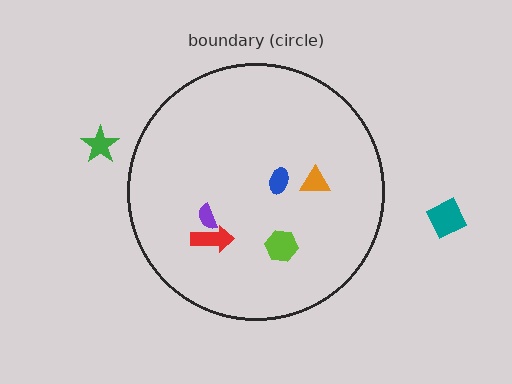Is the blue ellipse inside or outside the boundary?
Inside.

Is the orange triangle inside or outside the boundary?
Inside.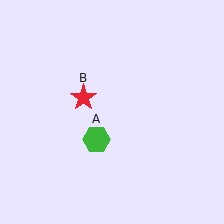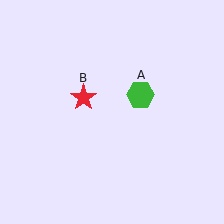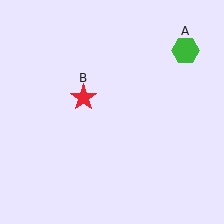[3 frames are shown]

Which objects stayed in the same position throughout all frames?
Red star (object B) remained stationary.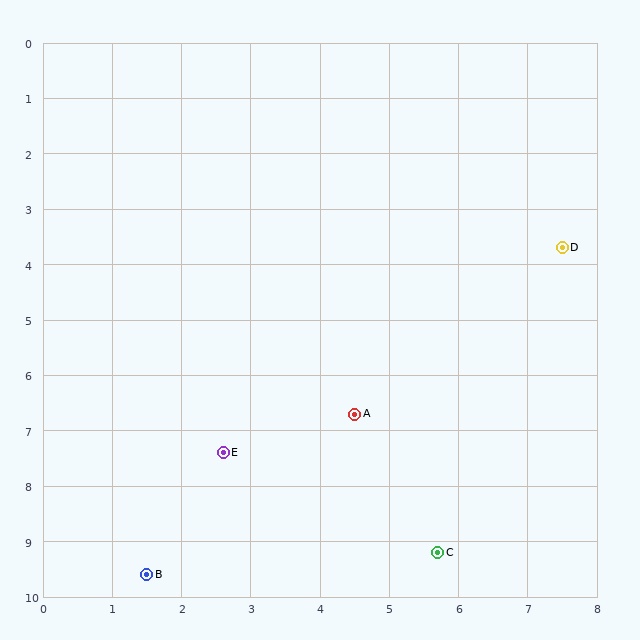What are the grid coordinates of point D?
Point D is at approximately (7.5, 3.7).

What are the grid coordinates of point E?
Point E is at approximately (2.6, 7.4).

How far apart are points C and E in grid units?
Points C and E are about 3.6 grid units apart.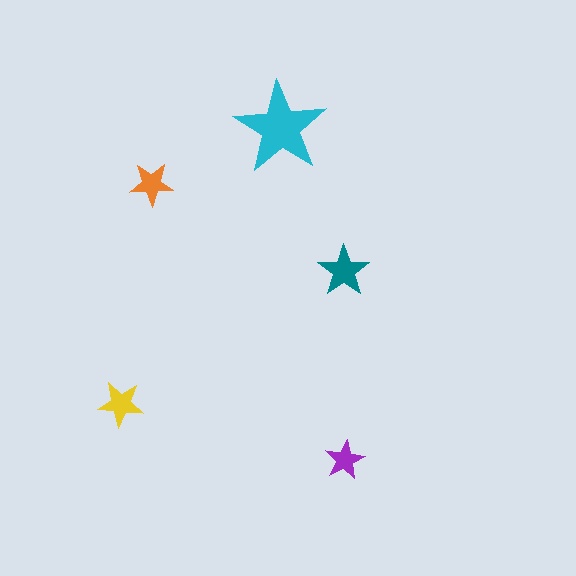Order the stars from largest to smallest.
the cyan one, the teal one, the yellow one, the orange one, the purple one.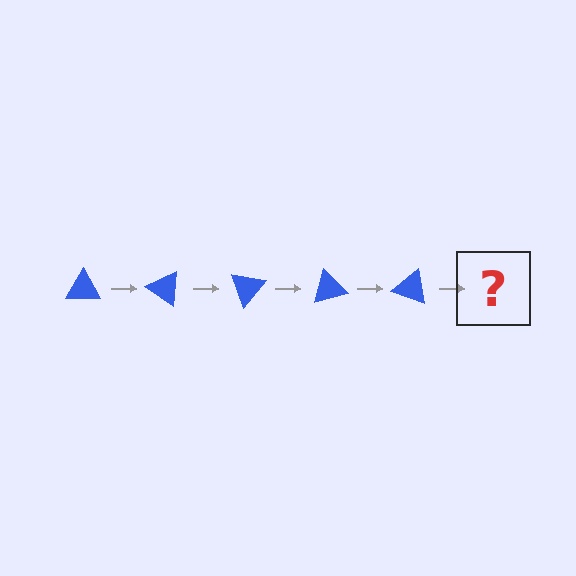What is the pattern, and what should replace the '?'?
The pattern is that the triangle rotates 35 degrees each step. The '?' should be a blue triangle rotated 175 degrees.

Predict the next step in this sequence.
The next step is a blue triangle rotated 175 degrees.